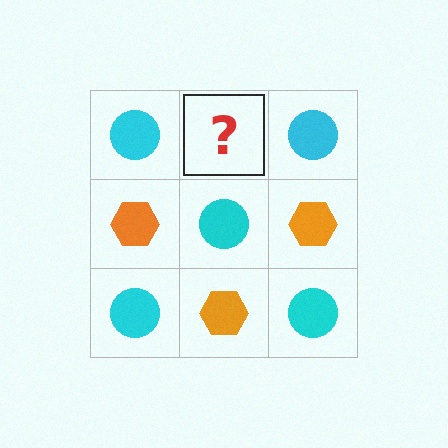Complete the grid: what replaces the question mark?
The question mark should be replaced with an orange hexagon.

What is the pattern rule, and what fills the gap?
The rule is that it alternates cyan circle and orange hexagon in a checkerboard pattern. The gap should be filled with an orange hexagon.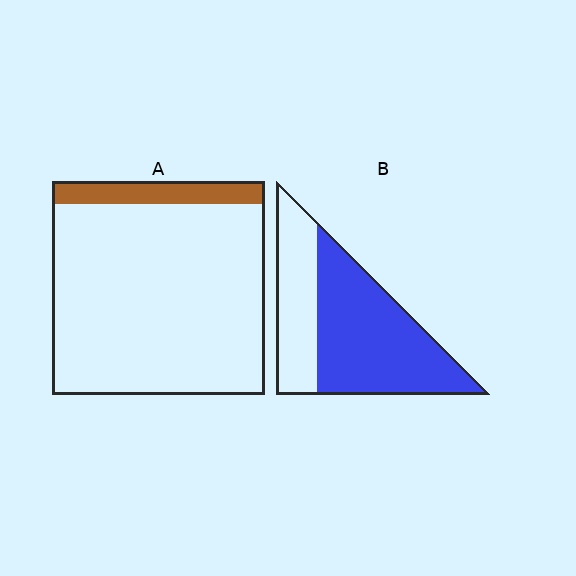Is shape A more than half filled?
No.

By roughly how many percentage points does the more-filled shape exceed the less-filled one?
By roughly 55 percentage points (B over A).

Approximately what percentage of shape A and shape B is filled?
A is approximately 10% and B is approximately 65%.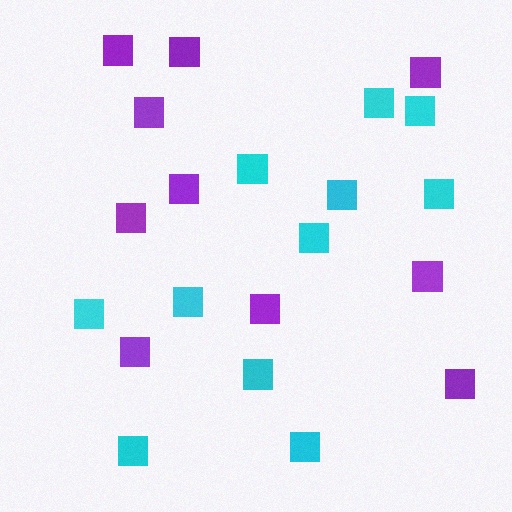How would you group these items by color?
There are 2 groups: one group of cyan squares (11) and one group of purple squares (10).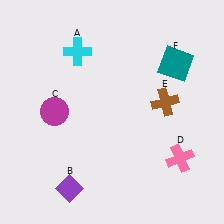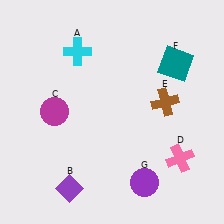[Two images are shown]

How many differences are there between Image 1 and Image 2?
There is 1 difference between the two images.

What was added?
A purple circle (G) was added in Image 2.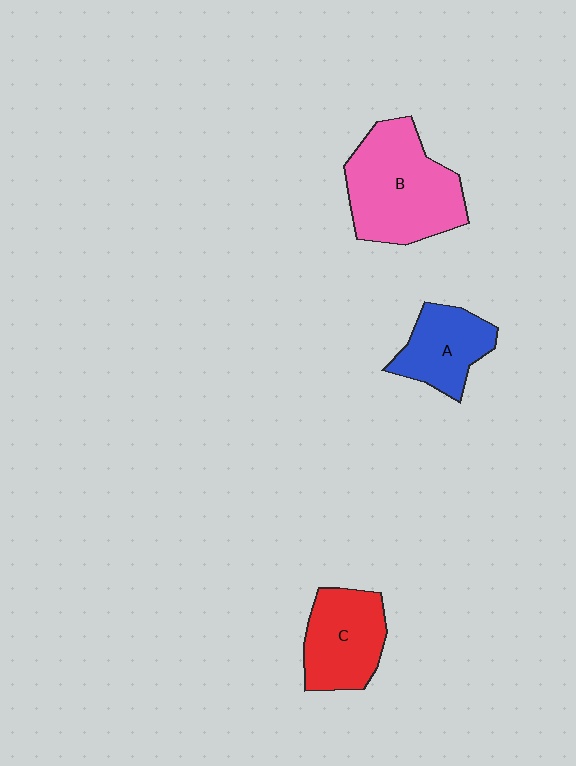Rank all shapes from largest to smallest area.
From largest to smallest: B (pink), C (red), A (blue).